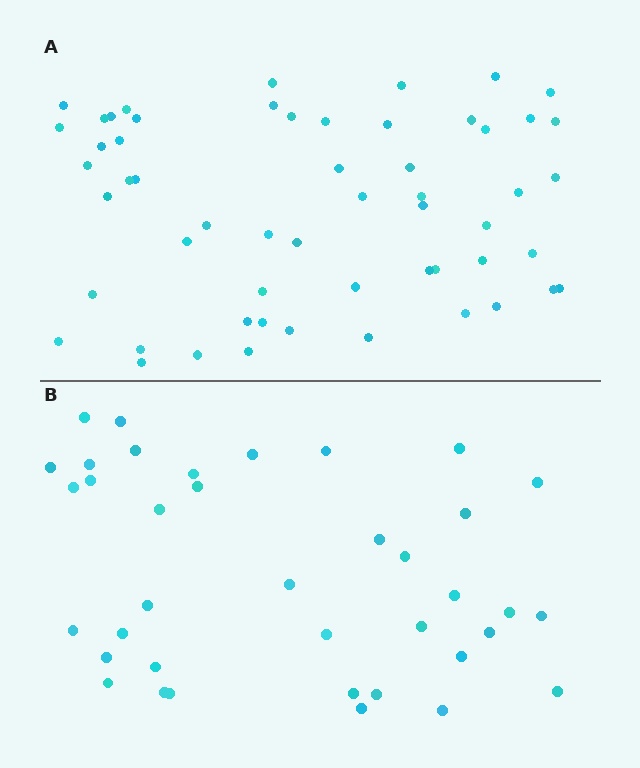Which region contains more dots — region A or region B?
Region A (the top region) has more dots.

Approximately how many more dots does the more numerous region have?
Region A has approximately 20 more dots than region B.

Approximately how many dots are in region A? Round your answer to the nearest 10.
About 60 dots. (The exact count is 56, which rounds to 60.)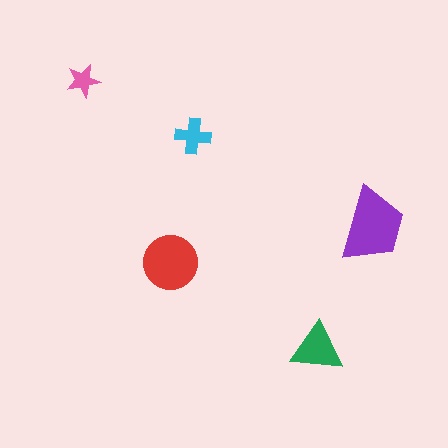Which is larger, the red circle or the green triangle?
The red circle.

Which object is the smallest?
The pink star.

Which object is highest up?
The pink star is topmost.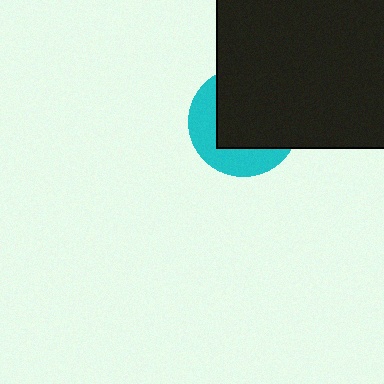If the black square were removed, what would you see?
You would see the complete cyan circle.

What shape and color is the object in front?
The object in front is a black square.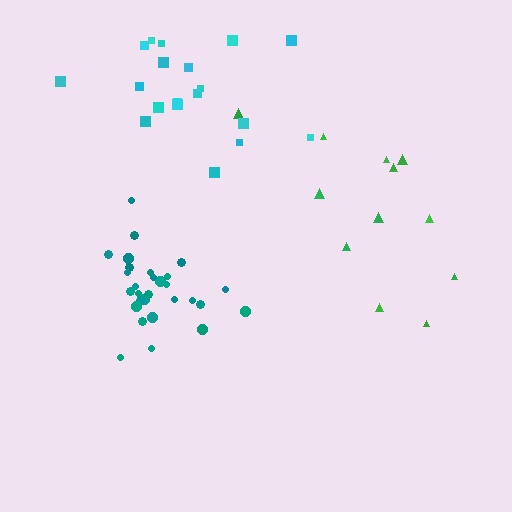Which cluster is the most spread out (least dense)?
Green.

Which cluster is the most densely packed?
Teal.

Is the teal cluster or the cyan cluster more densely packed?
Teal.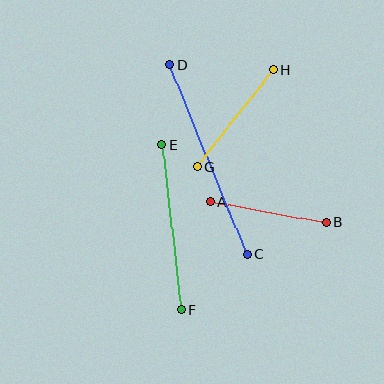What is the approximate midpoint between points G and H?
The midpoint is at approximately (235, 118) pixels.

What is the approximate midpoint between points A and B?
The midpoint is at approximately (268, 212) pixels.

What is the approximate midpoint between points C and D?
The midpoint is at approximately (209, 160) pixels.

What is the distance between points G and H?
The distance is approximately 123 pixels.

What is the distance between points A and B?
The distance is approximately 118 pixels.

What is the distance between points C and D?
The distance is approximately 204 pixels.